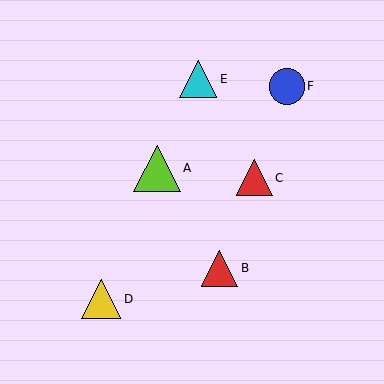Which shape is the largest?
The lime triangle (labeled A) is the largest.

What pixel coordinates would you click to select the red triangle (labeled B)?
Click at (220, 268) to select the red triangle B.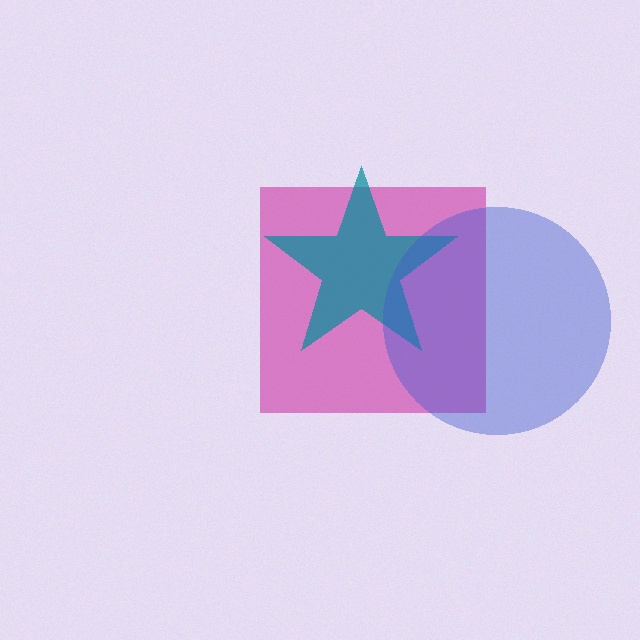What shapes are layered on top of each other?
The layered shapes are: a magenta square, a teal star, a blue circle.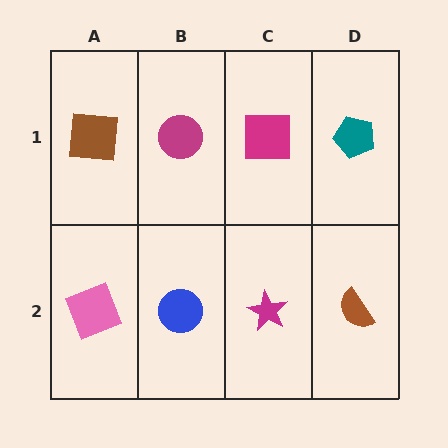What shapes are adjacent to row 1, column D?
A brown semicircle (row 2, column D), a magenta square (row 1, column C).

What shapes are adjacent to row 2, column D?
A teal pentagon (row 1, column D), a magenta star (row 2, column C).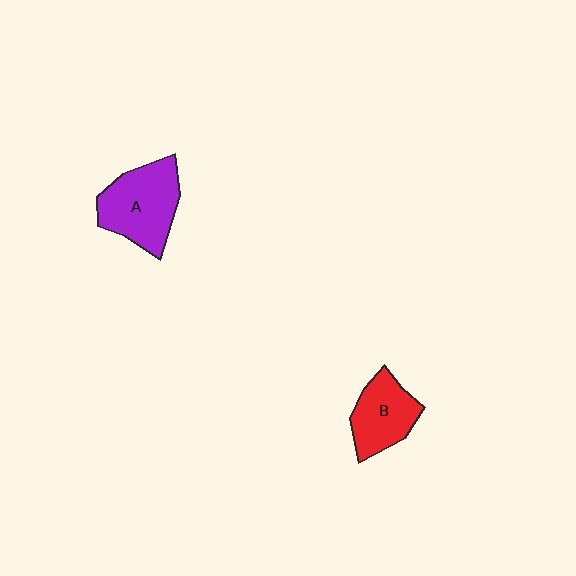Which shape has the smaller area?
Shape B (red).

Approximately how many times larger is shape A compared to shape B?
Approximately 1.4 times.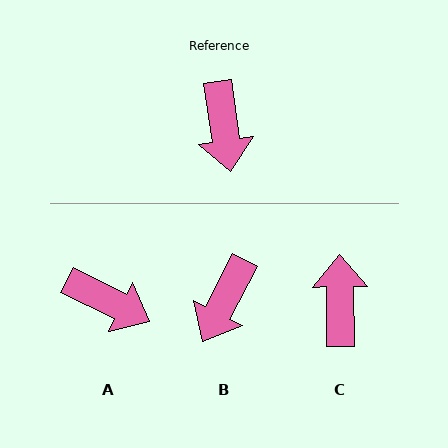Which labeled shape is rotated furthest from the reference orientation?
C, about 173 degrees away.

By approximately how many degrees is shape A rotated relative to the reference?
Approximately 55 degrees counter-clockwise.